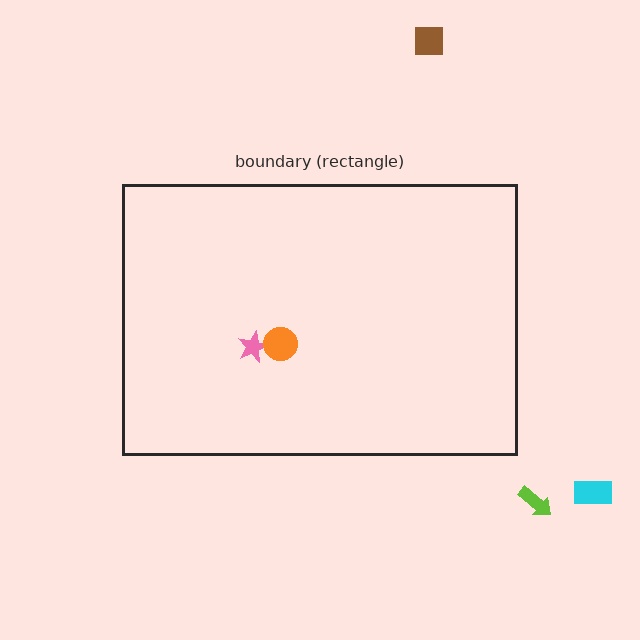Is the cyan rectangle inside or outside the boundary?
Outside.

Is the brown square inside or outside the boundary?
Outside.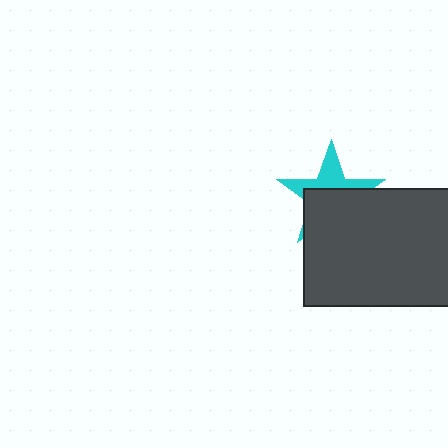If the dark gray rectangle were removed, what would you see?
You would see the complete cyan star.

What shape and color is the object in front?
The object in front is a dark gray rectangle.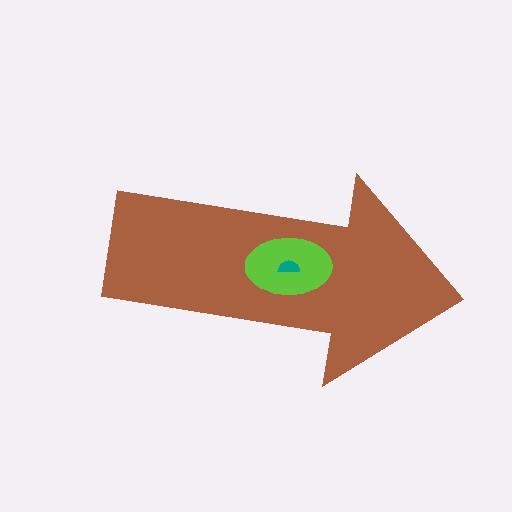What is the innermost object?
The teal semicircle.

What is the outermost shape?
The brown arrow.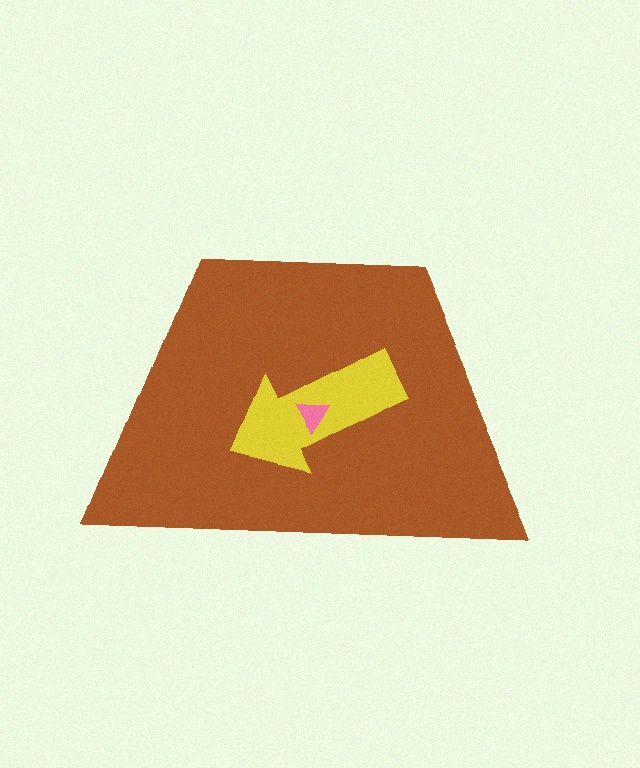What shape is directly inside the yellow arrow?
The pink triangle.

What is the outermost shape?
The brown trapezoid.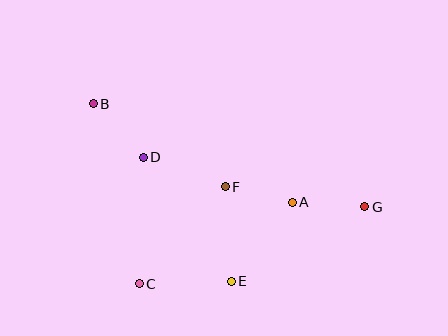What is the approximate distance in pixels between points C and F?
The distance between C and F is approximately 129 pixels.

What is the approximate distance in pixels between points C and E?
The distance between C and E is approximately 92 pixels.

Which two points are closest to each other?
Points A and F are closest to each other.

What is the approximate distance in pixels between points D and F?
The distance between D and F is approximately 87 pixels.